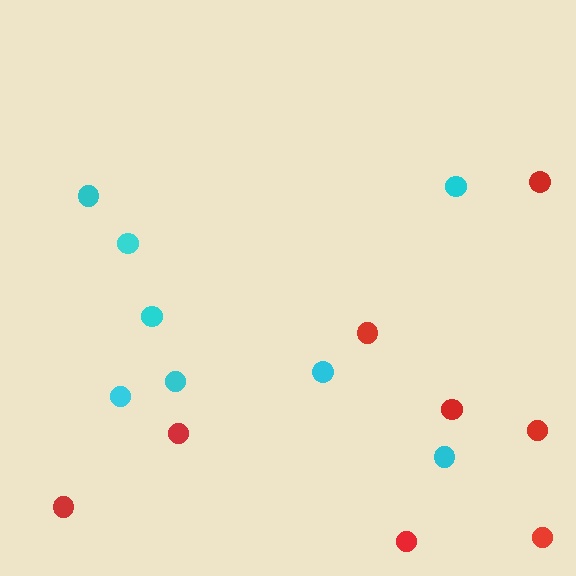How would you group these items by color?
There are 2 groups: one group of cyan circles (8) and one group of red circles (8).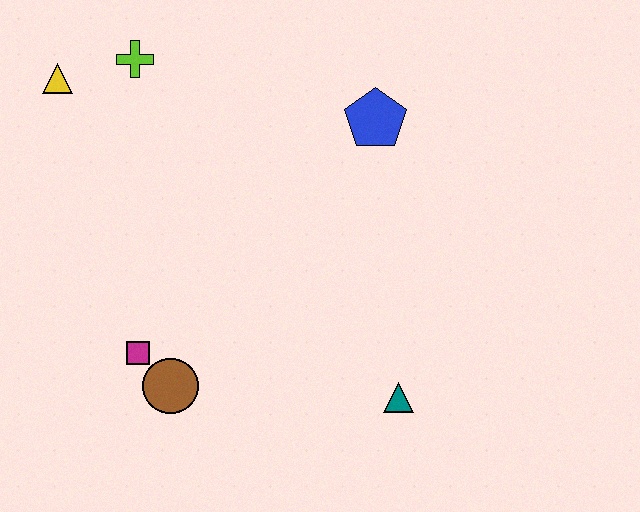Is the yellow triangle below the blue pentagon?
No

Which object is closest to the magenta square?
The brown circle is closest to the magenta square.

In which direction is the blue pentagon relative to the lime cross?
The blue pentagon is to the right of the lime cross.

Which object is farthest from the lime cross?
The teal triangle is farthest from the lime cross.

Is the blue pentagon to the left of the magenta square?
No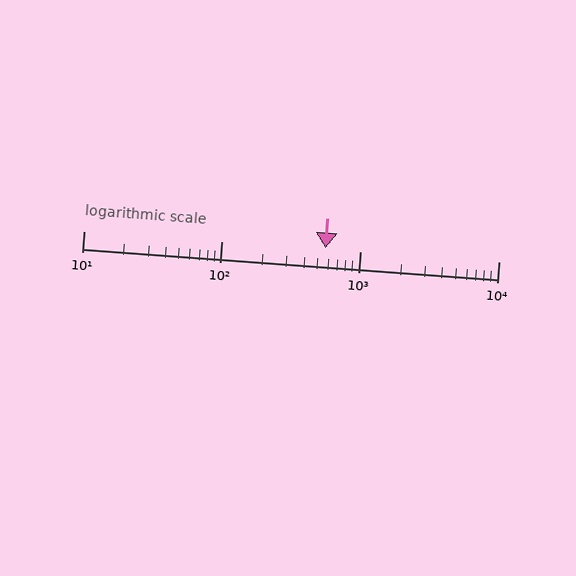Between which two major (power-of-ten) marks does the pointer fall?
The pointer is between 100 and 1000.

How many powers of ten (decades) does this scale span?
The scale spans 3 decades, from 10 to 10000.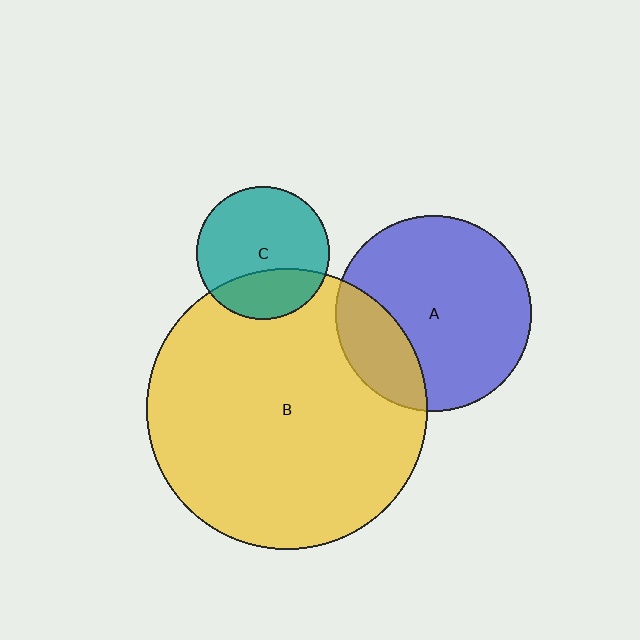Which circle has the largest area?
Circle B (yellow).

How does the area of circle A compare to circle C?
Approximately 2.2 times.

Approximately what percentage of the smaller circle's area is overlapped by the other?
Approximately 30%.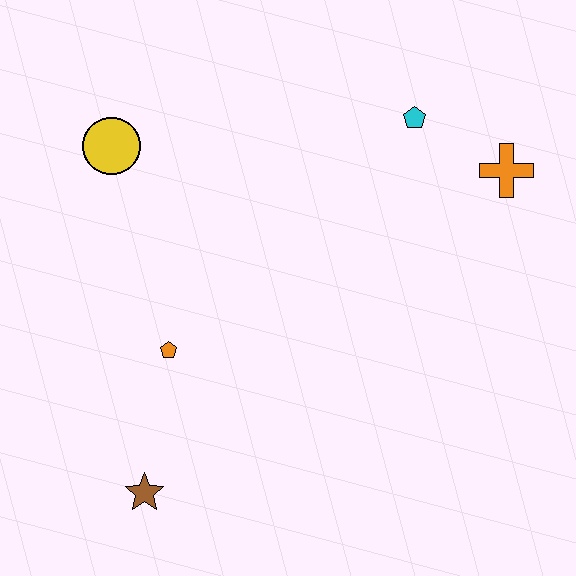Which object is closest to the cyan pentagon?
The orange cross is closest to the cyan pentagon.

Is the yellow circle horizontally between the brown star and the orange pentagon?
No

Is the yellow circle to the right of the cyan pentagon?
No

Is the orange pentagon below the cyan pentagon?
Yes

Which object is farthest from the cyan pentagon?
The brown star is farthest from the cyan pentagon.